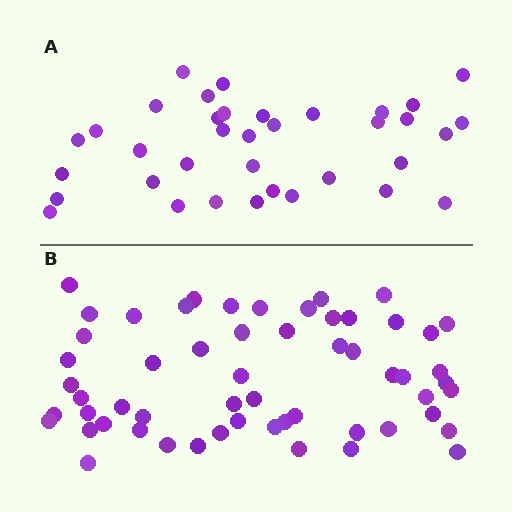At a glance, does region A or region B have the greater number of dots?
Region B (the bottom region) has more dots.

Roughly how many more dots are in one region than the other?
Region B has approximately 20 more dots than region A.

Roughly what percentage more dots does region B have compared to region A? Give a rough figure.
About 60% more.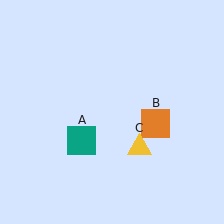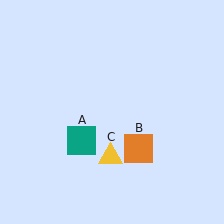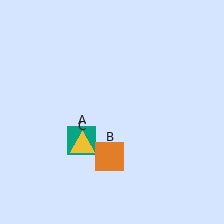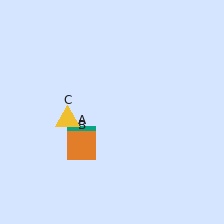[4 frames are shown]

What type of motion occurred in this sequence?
The orange square (object B), yellow triangle (object C) rotated clockwise around the center of the scene.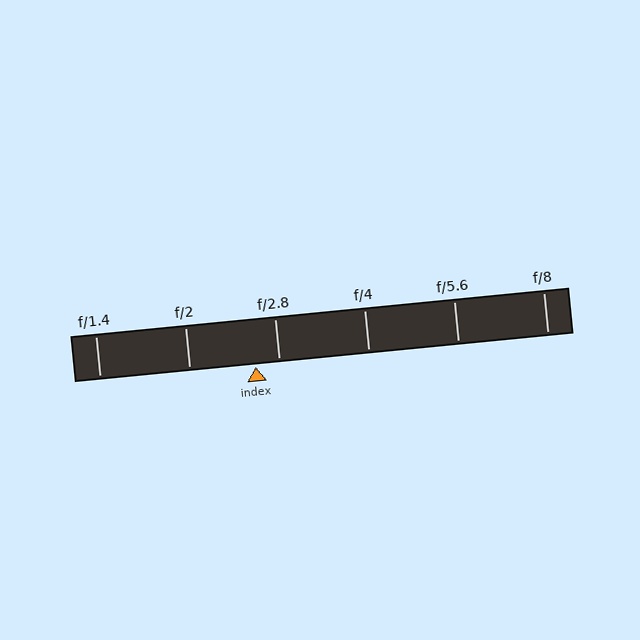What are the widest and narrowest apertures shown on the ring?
The widest aperture shown is f/1.4 and the narrowest is f/8.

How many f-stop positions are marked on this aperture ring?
There are 6 f-stop positions marked.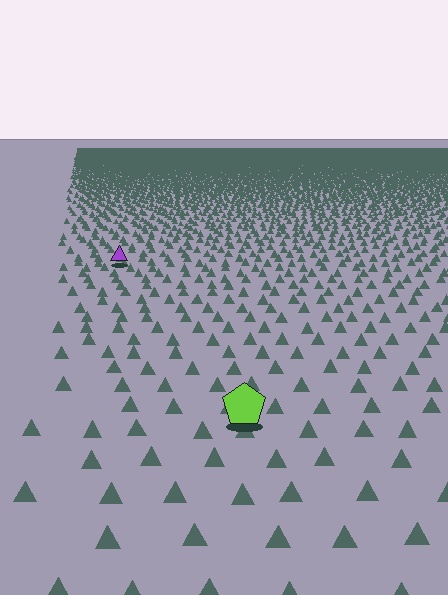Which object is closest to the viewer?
The lime pentagon is closest. The texture marks near it are larger and more spread out.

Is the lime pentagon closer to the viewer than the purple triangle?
Yes. The lime pentagon is closer — you can tell from the texture gradient: the ground texture is coarser near it.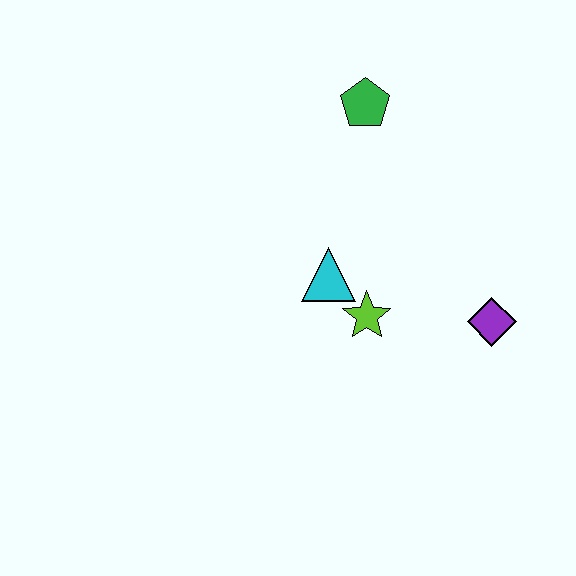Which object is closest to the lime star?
The cyan triangle is closest to the lime star.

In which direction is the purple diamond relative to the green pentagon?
The purple diamond is below the green pentagon.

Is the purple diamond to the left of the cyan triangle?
No